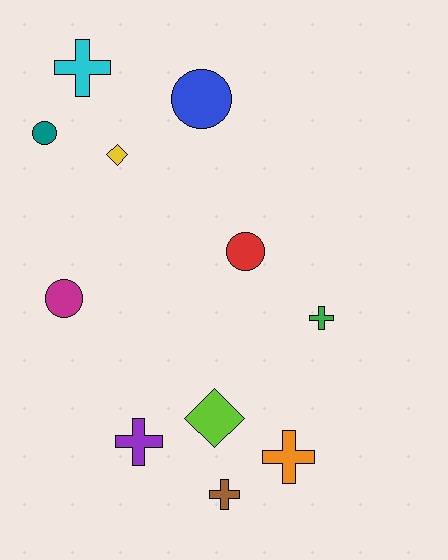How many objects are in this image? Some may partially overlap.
There are 11 objects.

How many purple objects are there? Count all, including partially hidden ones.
There is 1 purple object.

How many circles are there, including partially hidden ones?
There are 4 circles.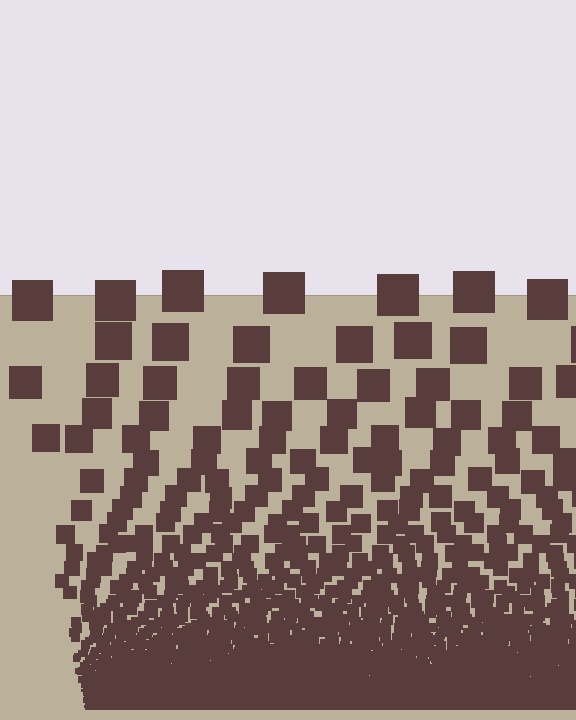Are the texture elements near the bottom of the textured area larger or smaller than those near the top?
Smaller. The gradient is inverted — elements near the bottom are smaller and denser.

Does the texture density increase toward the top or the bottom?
Density increases toward the bottom.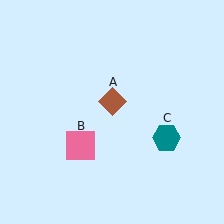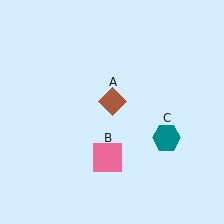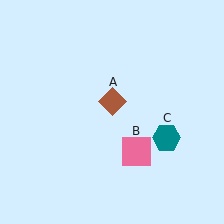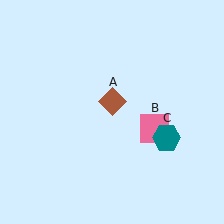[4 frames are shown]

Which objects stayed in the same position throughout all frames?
Brown diamond (object A) and teal hexagon (object C) remained stationary.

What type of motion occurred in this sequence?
The pink square (object B) rotated counterclockwise around the center of the scene.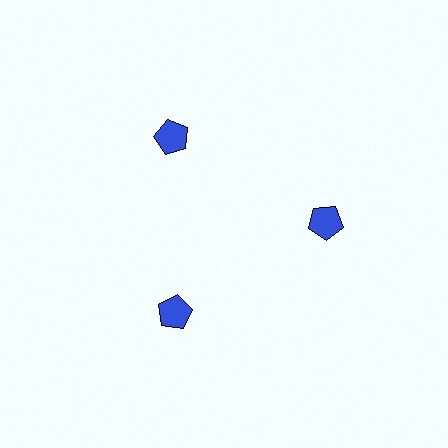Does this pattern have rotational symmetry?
Yes, this pattern has 3-fold rotational symmetry. It looks the same after rotating 120 degrees around the center.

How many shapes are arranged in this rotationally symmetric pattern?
There are 3 shapes, arranged in 3 groups of 1.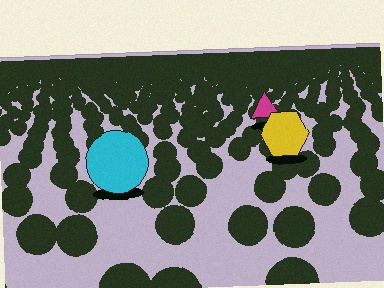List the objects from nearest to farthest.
From nearest to farthest: the cyan circle, the yellow hexagon, the magenta triangle.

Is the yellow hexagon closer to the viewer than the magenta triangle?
Yes. The yellow hexagon is closer — you can tell from the texture gradient: the ground texture is coarser near it.